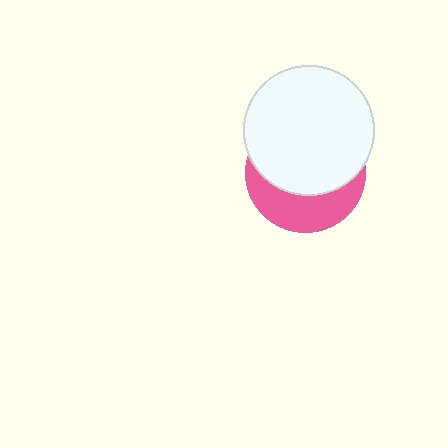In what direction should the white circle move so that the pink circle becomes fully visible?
The white circle should move up. That is the shortest direction to clear the overlap and leave the pink circle fully visible.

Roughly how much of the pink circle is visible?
A small part of it is visible (roughly 37%).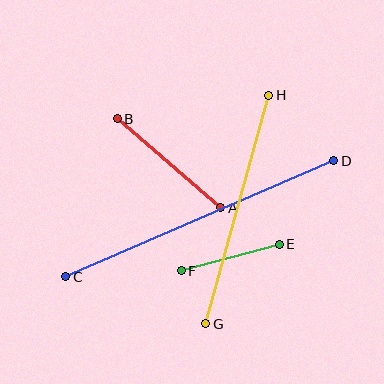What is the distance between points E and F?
The distance is approximately 101 pixels.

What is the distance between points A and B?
The distance is approximately 136 pixels.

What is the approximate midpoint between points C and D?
The midpoint is at approximately (200, 219) pixels.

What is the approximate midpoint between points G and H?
The midpoint is at approximately (237, 210) pixels.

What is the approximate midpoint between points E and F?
The midpoint is at approximately (230, 258) pixels.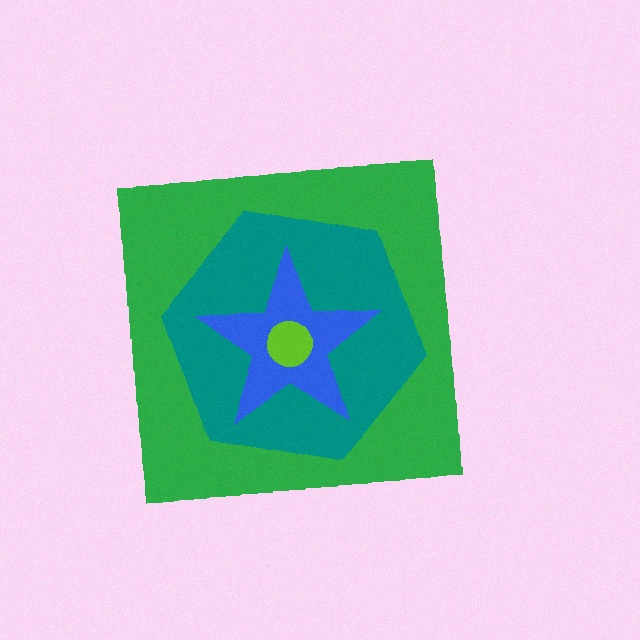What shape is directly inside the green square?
The teal hexagon.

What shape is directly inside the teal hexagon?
The blue star.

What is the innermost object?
The lime circle.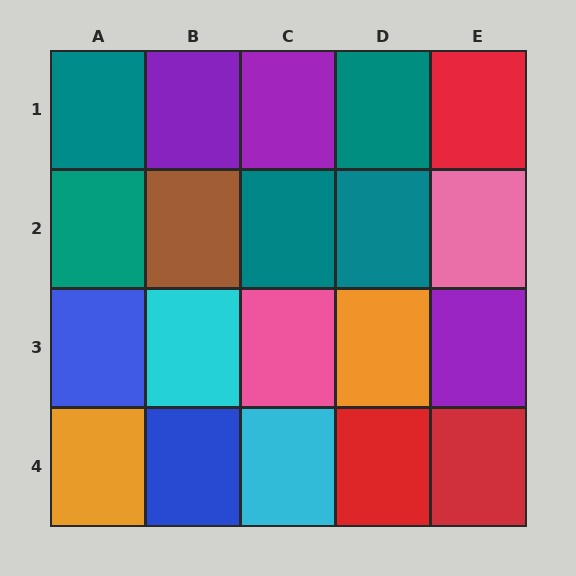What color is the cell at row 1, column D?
Teal.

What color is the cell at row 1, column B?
Purple.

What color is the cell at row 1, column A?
Teal.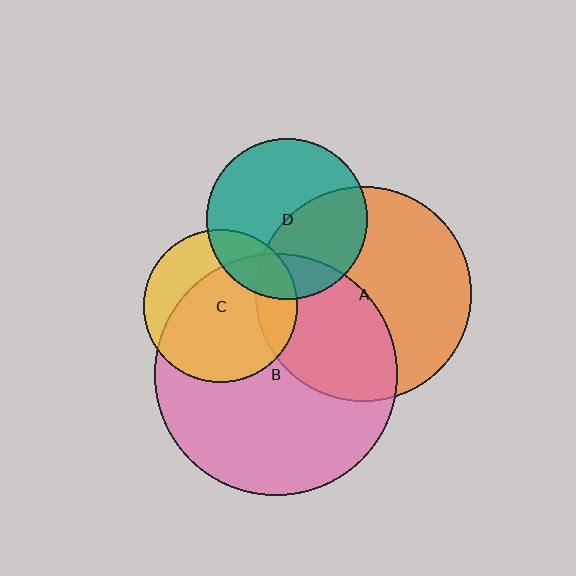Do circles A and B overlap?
Yes.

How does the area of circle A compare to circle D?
Approximately 1.8 times.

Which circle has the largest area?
Circle B (pink).